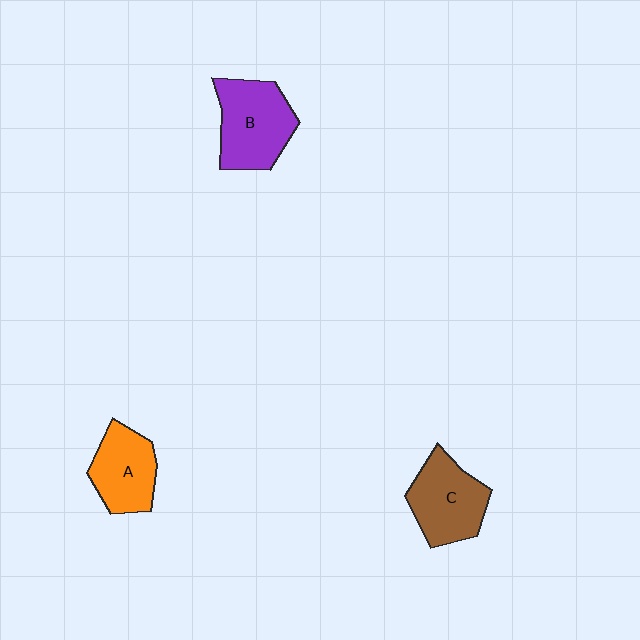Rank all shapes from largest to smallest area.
From largest to smallest: B (purple), C (brown), A (orange).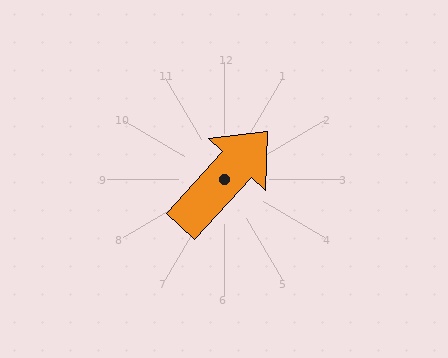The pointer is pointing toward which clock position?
Roughly 1 o'clock.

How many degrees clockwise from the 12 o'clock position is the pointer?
Approximately 42 degrees.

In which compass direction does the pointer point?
Northeast.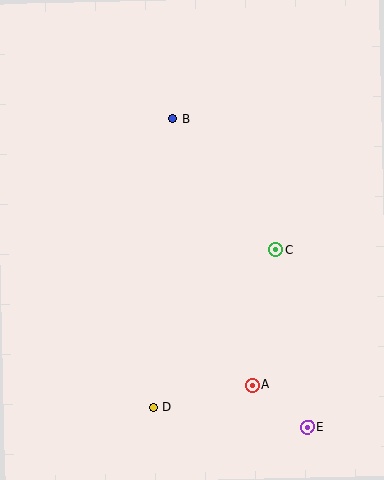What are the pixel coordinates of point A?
Point A is at (253, 385).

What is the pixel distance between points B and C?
The distance between B and C is 166 pixels.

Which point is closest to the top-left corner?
Point B is closest to the top-left corner.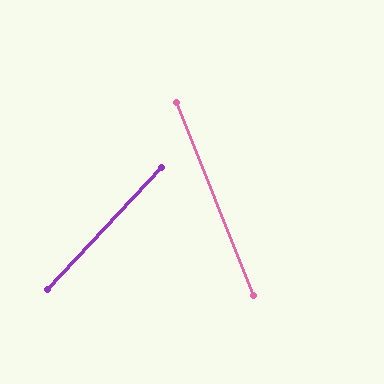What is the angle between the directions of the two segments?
Approximately 65 degrees.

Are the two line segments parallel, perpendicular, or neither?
Neither parallel nor perpendicular — they differ by about 65°.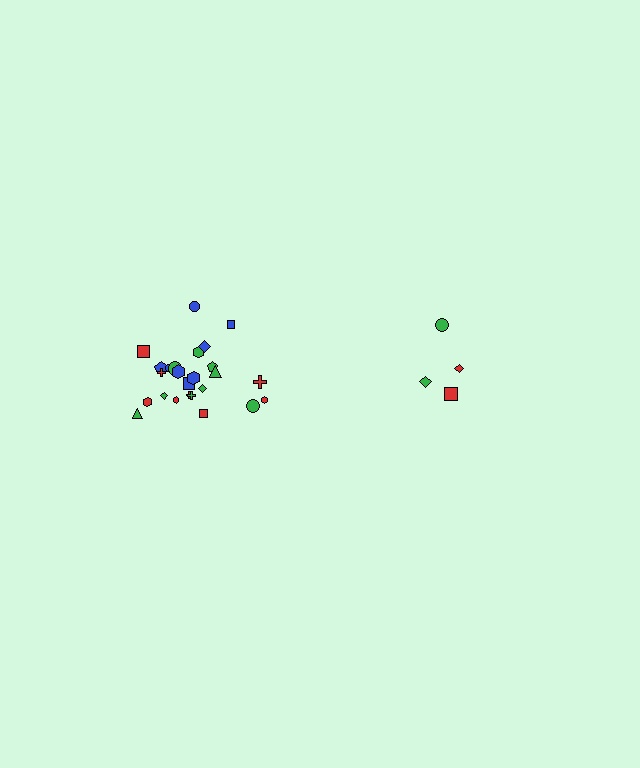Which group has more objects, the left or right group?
The left group.